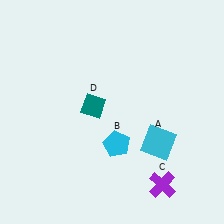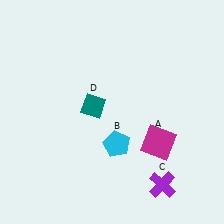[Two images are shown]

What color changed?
The square (A) changed from cyan in Image 1 to magenta in Image 2.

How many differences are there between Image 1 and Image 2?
There is 1 difference between the two images.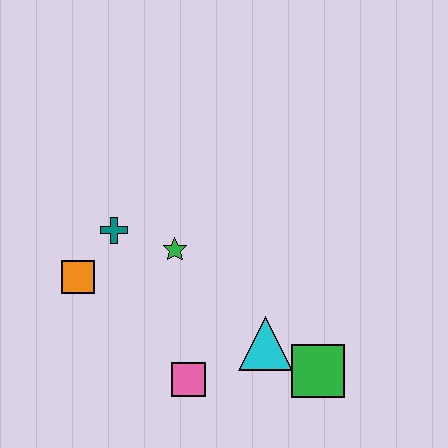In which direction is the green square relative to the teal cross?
The green square is to the right of the teal cross.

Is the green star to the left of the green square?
Yes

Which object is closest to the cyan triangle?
The green square is closest to the cyan triangle.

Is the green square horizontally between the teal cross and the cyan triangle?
No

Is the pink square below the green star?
Yes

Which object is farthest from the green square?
The orange square is farthest from the green square.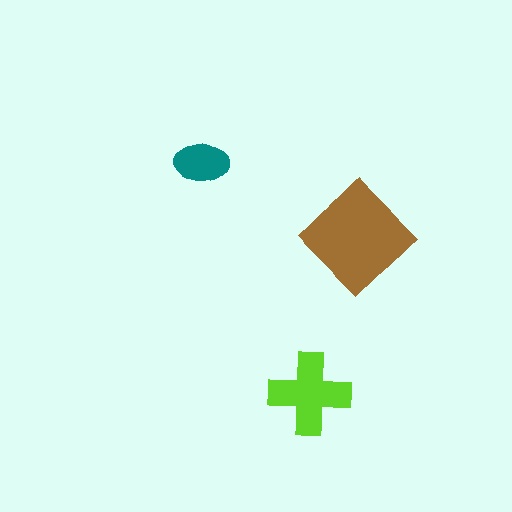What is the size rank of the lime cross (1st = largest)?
2nd.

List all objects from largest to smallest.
The brown diamond, the lime cross, the teal ellipse.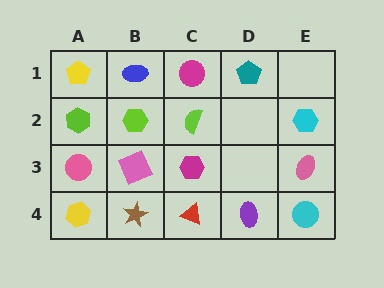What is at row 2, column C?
A lime semicircle.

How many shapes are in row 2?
4 shapes.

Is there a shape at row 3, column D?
No, that cell is empty.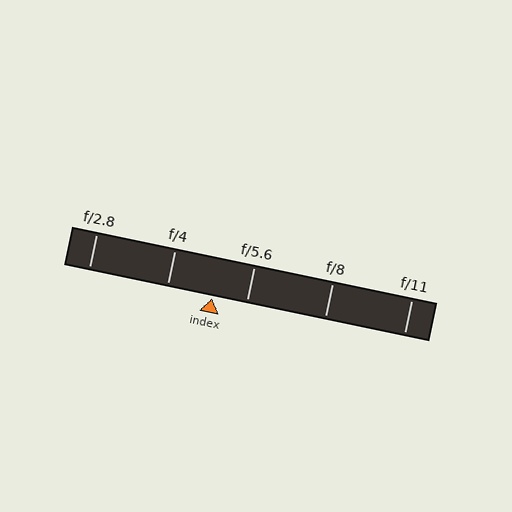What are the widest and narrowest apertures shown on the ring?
The widest aperture shown is f/2.8 and the narrowest is f/11.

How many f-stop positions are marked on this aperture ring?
There are 5 f-stop positions marked.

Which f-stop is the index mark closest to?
The index mark is closest to f/5.6.